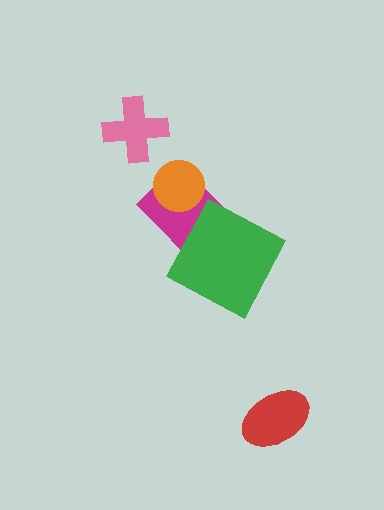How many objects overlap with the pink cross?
0 objects overlap with the pink cross.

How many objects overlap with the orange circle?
1 object overlaps with the orange circle.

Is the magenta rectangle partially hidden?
Yes, it is partially covered by another shape.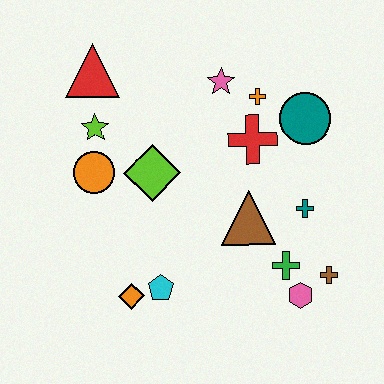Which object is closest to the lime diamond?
The orange circle is closest to the lime diamond.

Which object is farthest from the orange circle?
The brown cross is farthest from the orange circle.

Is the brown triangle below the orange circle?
Yes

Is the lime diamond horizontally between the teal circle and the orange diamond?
Yes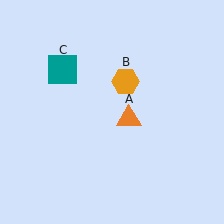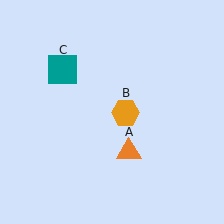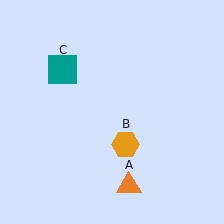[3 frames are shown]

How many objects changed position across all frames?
2 objects changed position: orange triangle (object A), orange hexagon (object B).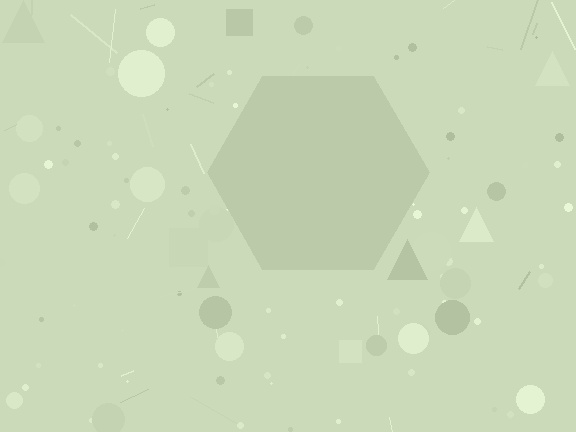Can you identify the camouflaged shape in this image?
The camouflaged shape is a hexagon.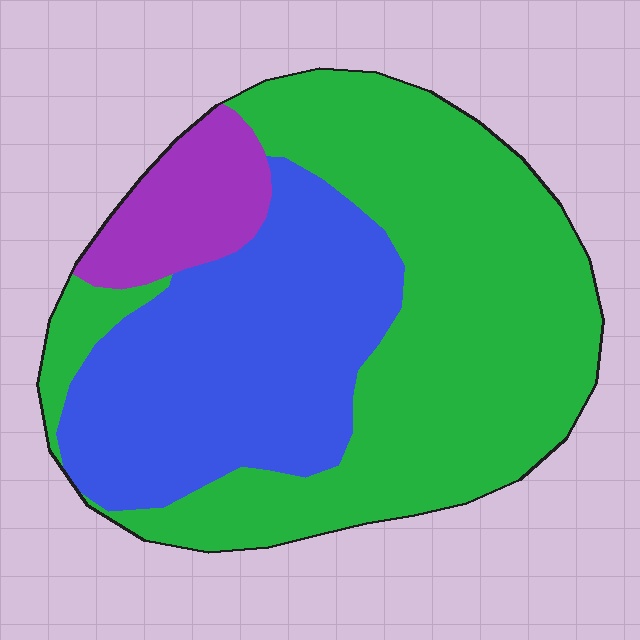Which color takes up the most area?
Green, at roughly 55%.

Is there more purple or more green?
Green.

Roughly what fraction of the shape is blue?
Blue takes up about one third (1/3) of the shape.